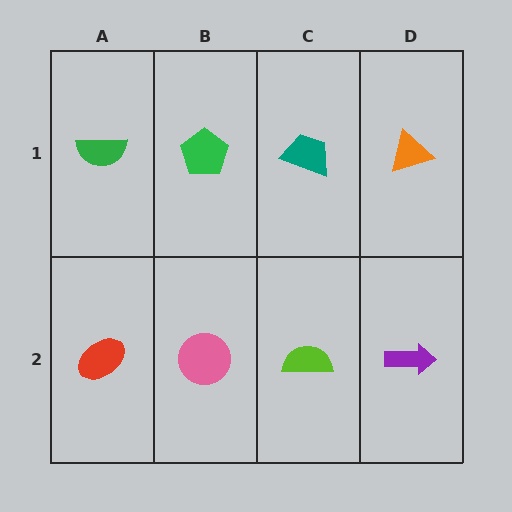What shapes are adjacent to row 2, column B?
A green pentagon (row 1, column B), a red ellipse (row 2, column A), a lime semicircle (row 2, column C).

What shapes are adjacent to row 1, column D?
A purple arrow (row 2, column D), a teal trapezoid (row 1, column C).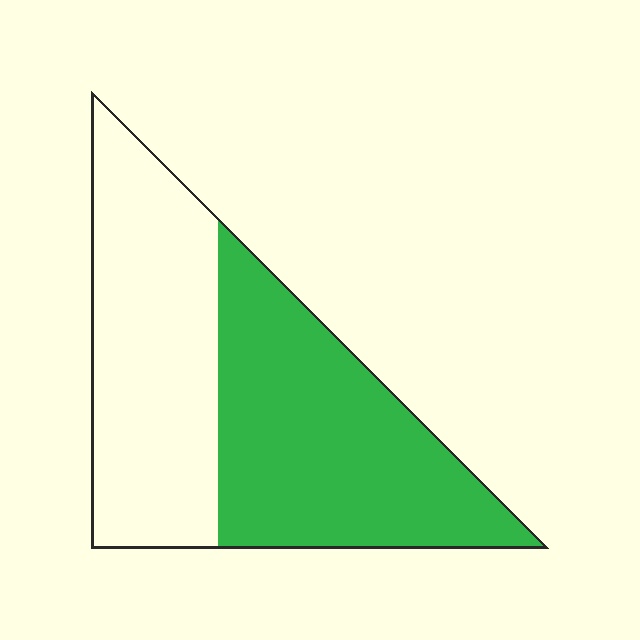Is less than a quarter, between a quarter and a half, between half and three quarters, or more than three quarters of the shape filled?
Between half and three quarters.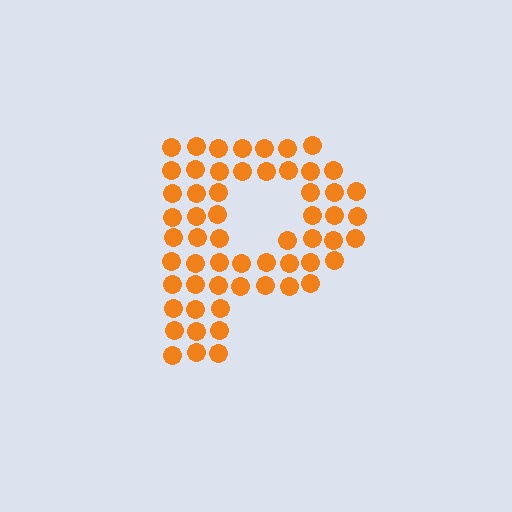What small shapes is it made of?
It is made of small circles.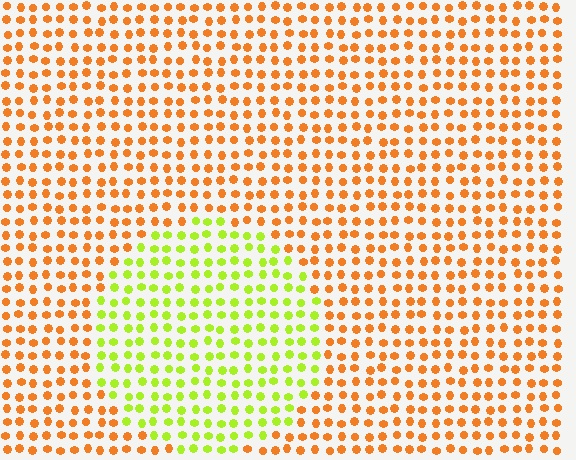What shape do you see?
I see a circle.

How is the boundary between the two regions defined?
The boundary is defined purely by a slight shift in hue (about 57 degrees). Spacing, size, and orientation are identical on both sides.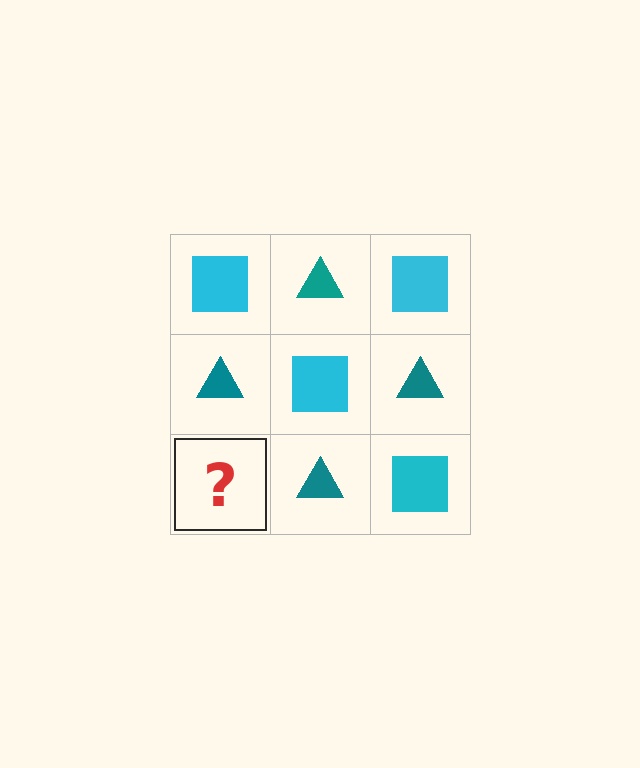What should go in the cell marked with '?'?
The missing cell should contain a cyan square.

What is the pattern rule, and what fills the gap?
The rule is that it alternates cyan square and teal triangle in a checkerboard pattern. The gap should be filled with a cyan square.